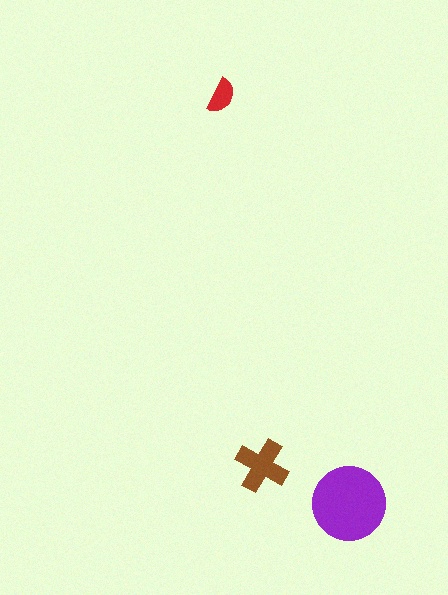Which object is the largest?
The purple circle.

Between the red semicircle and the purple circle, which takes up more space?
The purple circle.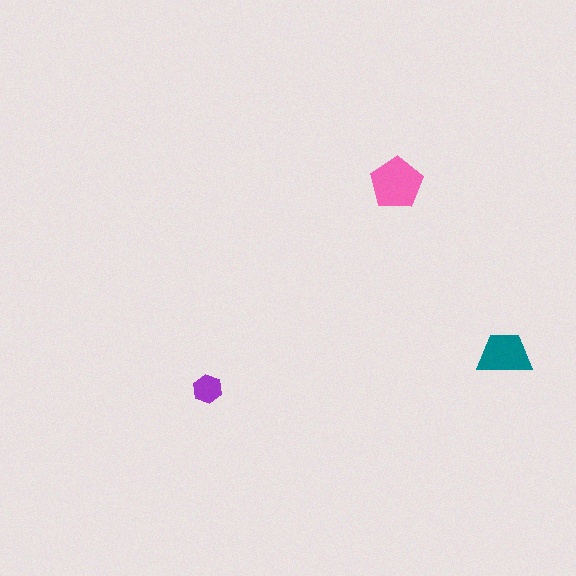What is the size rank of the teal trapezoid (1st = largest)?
2nd.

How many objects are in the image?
There are 3 objects in the image.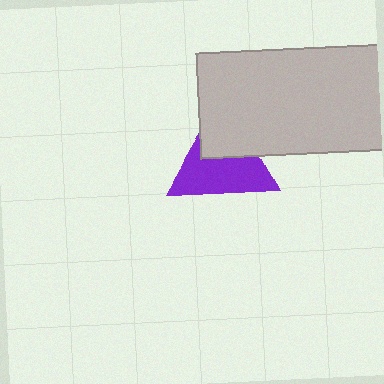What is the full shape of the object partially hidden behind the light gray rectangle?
The partially hidden object is a purple triangle.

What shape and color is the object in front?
The object in front is a light gray rectangle.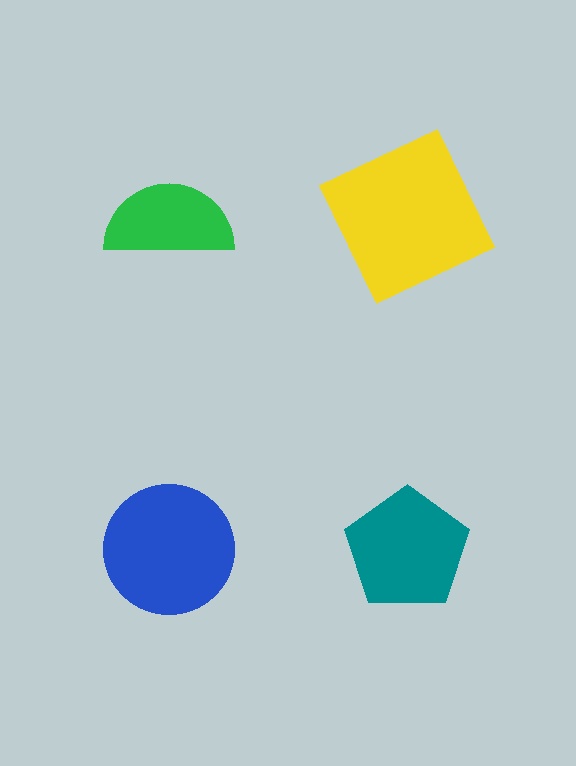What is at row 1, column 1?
A green semicircle.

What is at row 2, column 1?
A blue circle.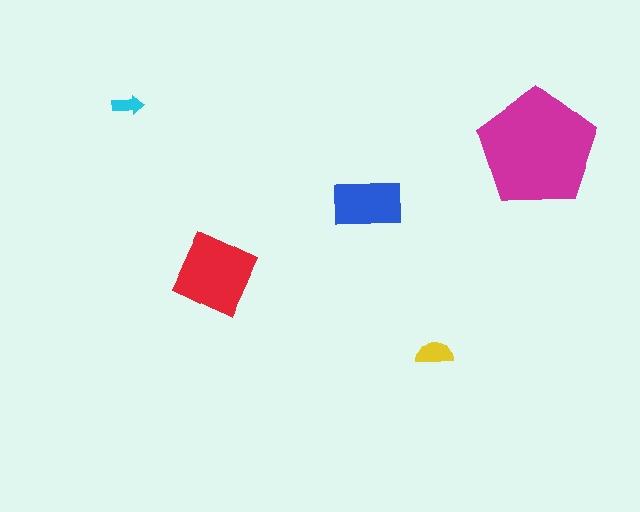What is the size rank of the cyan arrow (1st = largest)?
5th.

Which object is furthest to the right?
The magenta pentagon is rightmost.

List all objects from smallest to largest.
The cyan arrow, the yellow semicircle, the blue rectangle, the red square, the magenta pentagon.